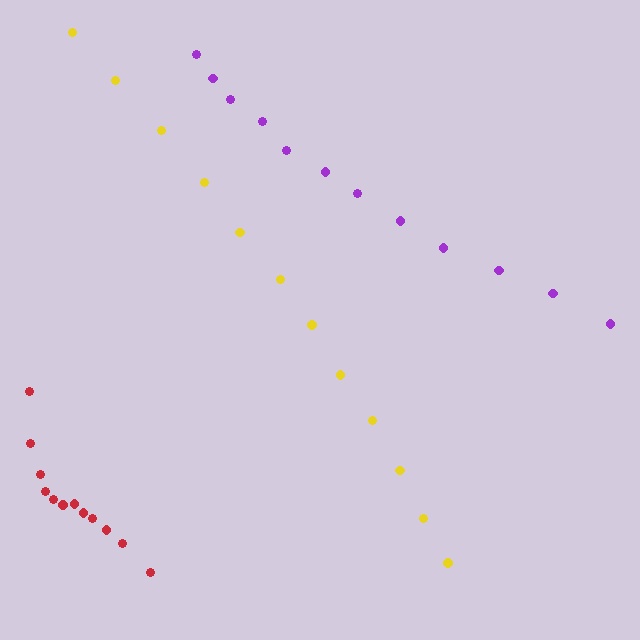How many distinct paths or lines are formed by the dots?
There are 3 distinct paths.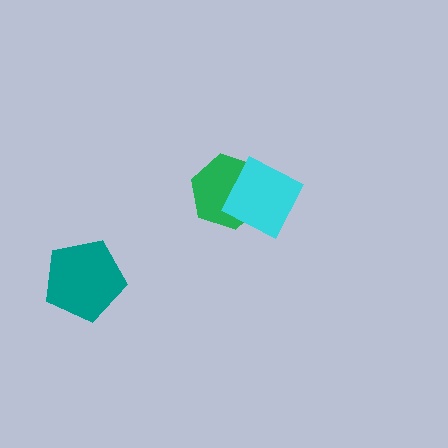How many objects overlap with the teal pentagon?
0 objects overlap with the teal pentagon.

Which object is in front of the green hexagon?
The cyan diamond is in front of the green hexagon.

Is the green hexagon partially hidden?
Yes, it is partially covered by another shape.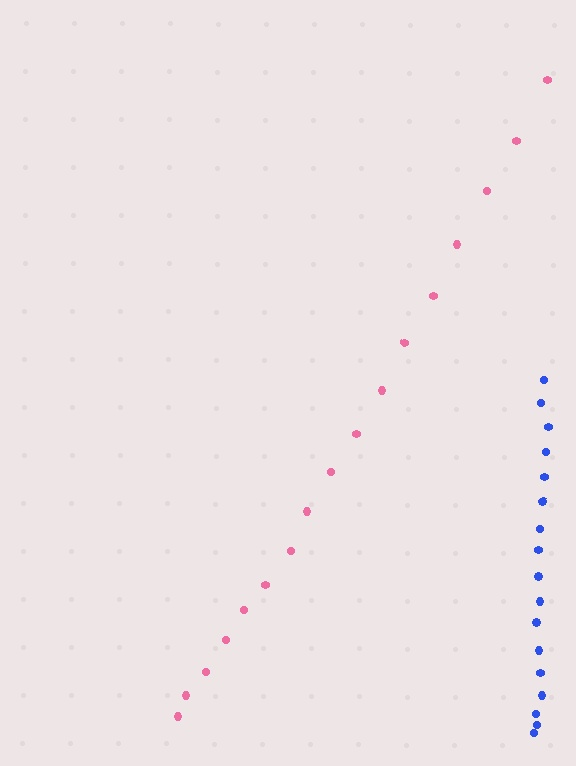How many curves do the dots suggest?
There are 2 distinct paths.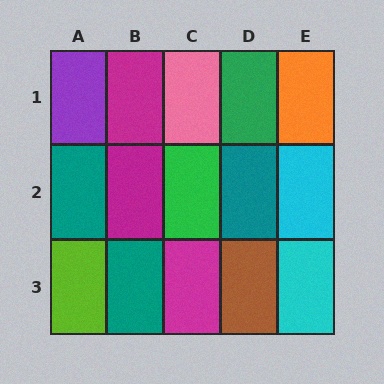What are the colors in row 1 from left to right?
Purple, magenta, pink, green, orange.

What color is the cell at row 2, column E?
Cyan.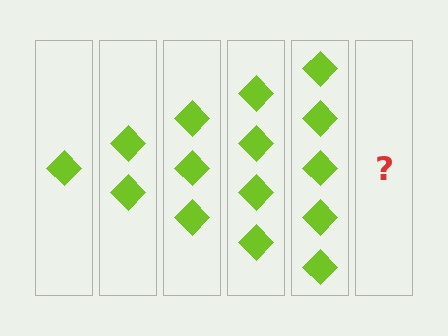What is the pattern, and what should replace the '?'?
The pattern is that each step adds one more diamond. The '?' should be 6 diamonds.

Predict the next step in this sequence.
The next step is 6 diamonds.